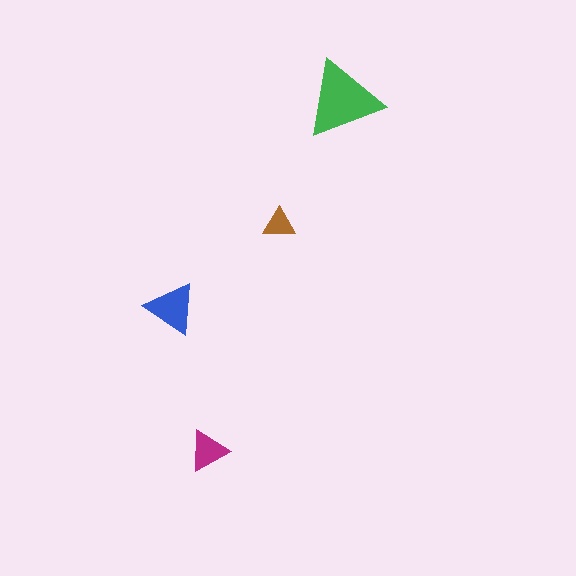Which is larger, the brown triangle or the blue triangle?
The blue one.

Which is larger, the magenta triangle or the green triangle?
The green one.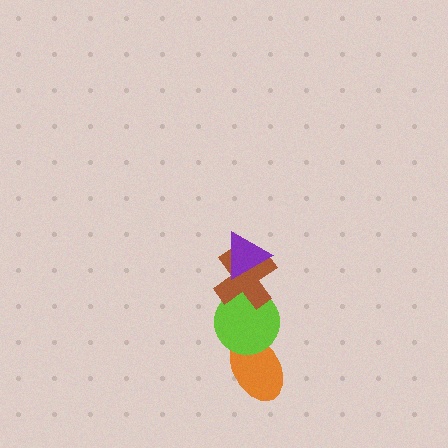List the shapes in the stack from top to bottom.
From top to bottom: the purple triangle, the brown cross, the lime circle, the orange ellipse.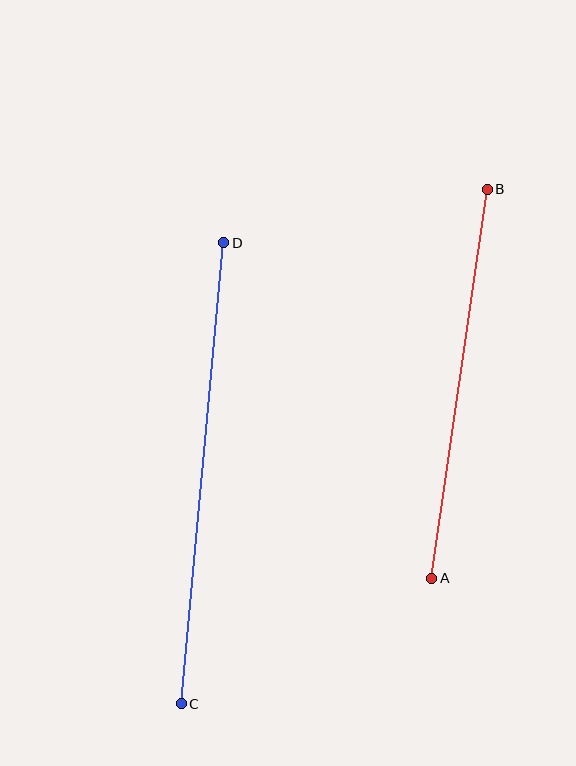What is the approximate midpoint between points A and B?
The midpoint is at approximately (459, 384) pixels.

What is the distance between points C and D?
The distance is approximately 463 pixels.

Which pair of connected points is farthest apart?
Points C and D are farthest apart.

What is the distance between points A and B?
The distance is approximately 393 pixels.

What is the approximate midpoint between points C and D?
The midpoint is at approximately (202, 473) pixels.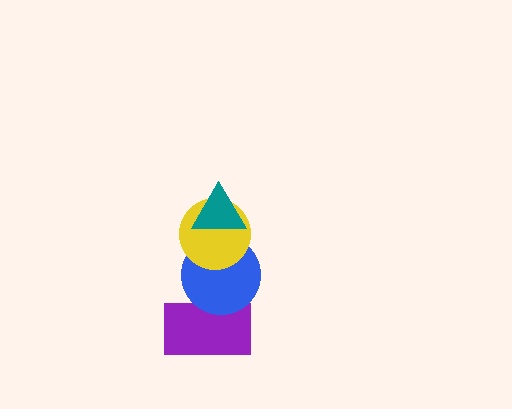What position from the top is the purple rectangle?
The purple rectangle is 4th from the top.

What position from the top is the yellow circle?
The yellow circle is 2nd from the top.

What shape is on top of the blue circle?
The yellow circle is on top of the blue circle.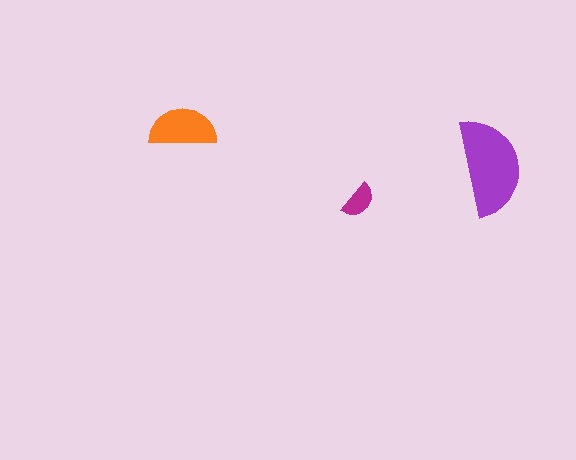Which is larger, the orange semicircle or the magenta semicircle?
The orange one.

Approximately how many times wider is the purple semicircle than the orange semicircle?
About 1.5 times wider.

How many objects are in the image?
There are 3 objects in the image.